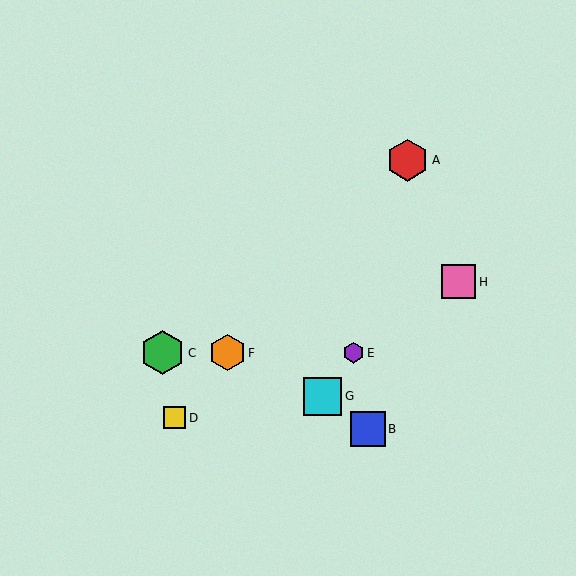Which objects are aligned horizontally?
Objects C, E, F are aligned horizontally.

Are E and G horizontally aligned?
No, E is at y≈353 and G is at y≈396.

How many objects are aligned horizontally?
3 objects (C, E, F) are aligned horizontally.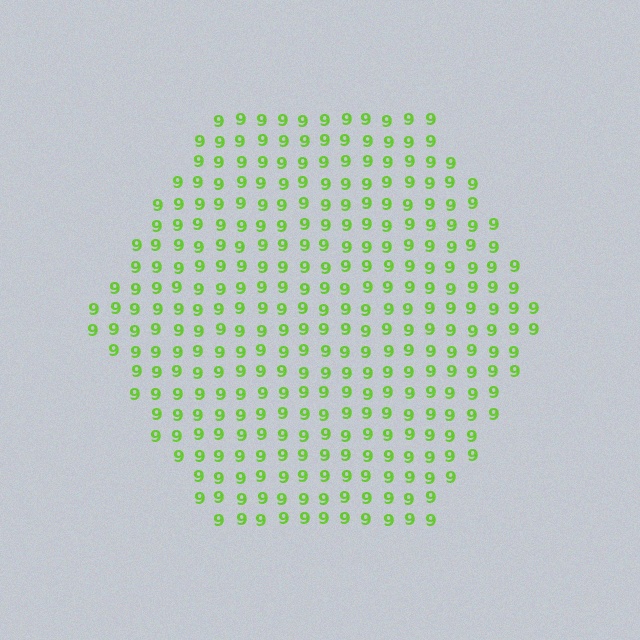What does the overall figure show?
The overall figure shows a hexagon.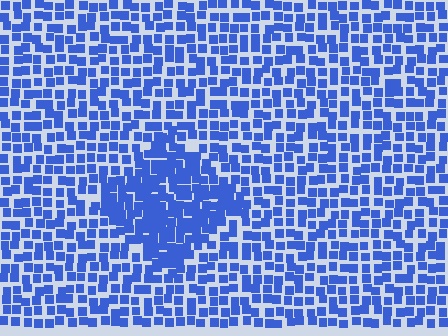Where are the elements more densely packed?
The elements are more densely packed inside the diamond boundary.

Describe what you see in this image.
The image contains small blue elements arranged at two different densities. A diamond-shaped region is visible where the elements are more densely packed than the surrounding area.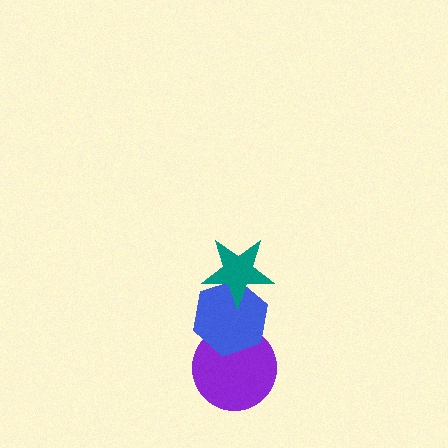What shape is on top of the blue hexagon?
The teal star is on top of the blue hexagon.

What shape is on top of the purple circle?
The blue hexagon is on top of the purple circle.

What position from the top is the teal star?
The teal star is 1st from the top.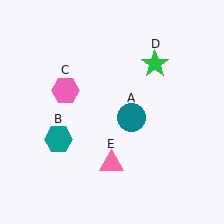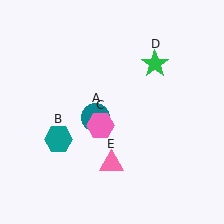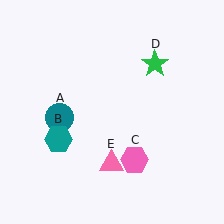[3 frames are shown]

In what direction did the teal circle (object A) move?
The teal circle (object A) moved left.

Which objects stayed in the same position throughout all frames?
Teal hexagon (object B) and green star (object D) and pink triangle (object E) remained stationary.